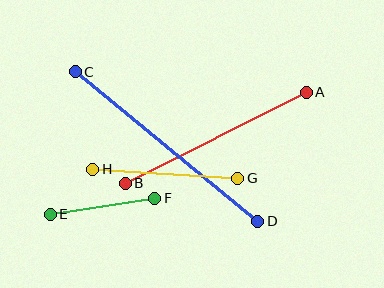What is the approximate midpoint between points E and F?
The midpoint is at approximately (103, 206) pixels.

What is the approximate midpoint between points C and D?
The midpoint is at approximately (166, 147) pixels.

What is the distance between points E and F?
The distance is approximately 106 pixels.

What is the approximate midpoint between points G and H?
The midpoint is at approximately (165, 174) pixels.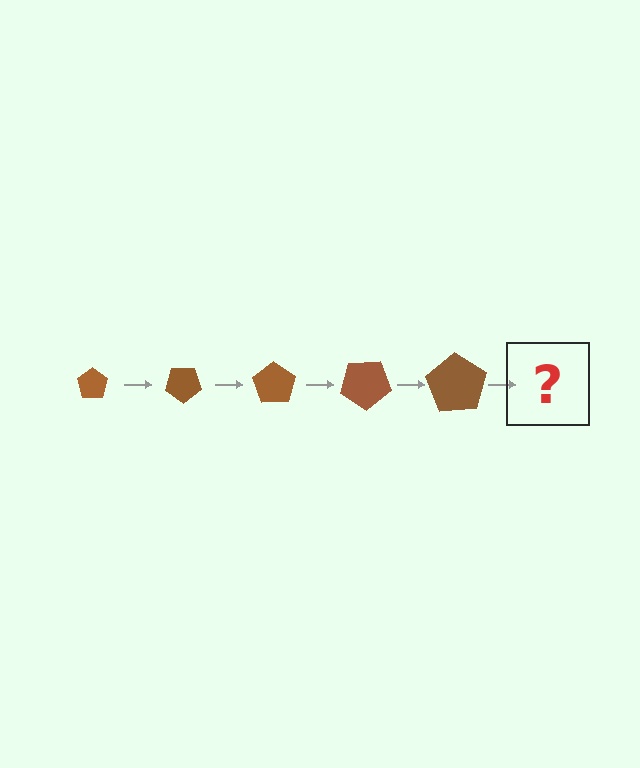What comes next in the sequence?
The next element should be a pentagon, larger than the previous one and rotated 175 degrees from the start.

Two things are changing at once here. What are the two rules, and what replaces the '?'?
The two rules are that the pentagon grows larger each step and it rotates 35 degrees each step. The '?' should be a pentagon, larger than the previous one and rotated 175 degrees from the start.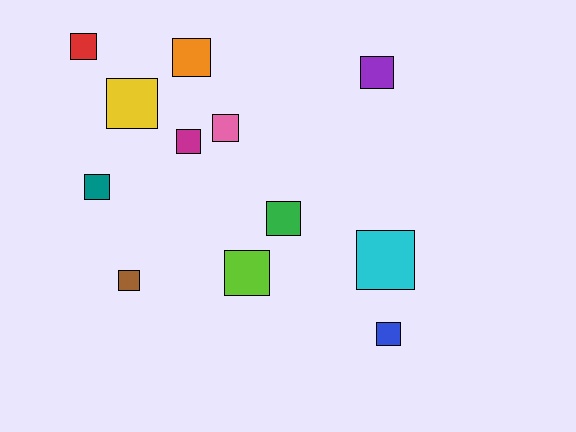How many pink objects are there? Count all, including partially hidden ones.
There is 1 pink object.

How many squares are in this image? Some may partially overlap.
There are 12 squares.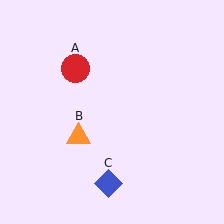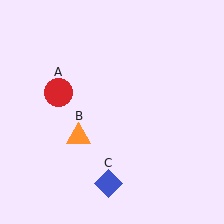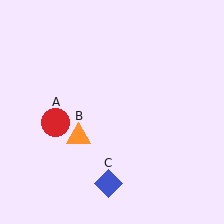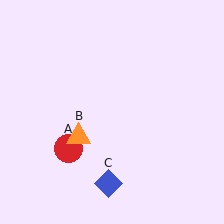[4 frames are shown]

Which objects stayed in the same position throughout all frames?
Orange triangle (object B) and blue diamond (object C) remained stationary.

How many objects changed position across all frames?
1 object changed position: red circle (object A).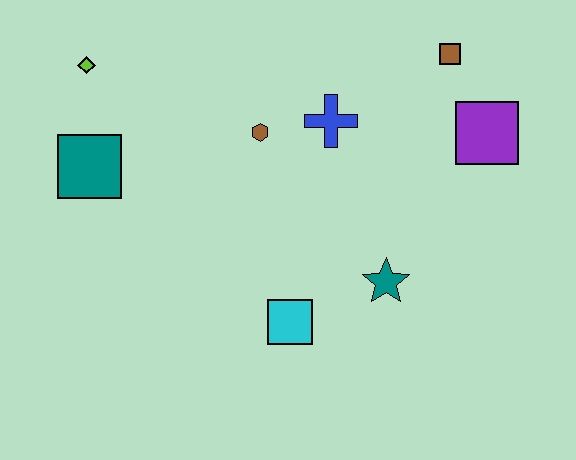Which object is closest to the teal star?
The cyan square is closest to the teal star.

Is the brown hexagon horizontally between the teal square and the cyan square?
Yes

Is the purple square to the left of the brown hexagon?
No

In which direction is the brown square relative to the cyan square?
The brown square is above the cyan square.